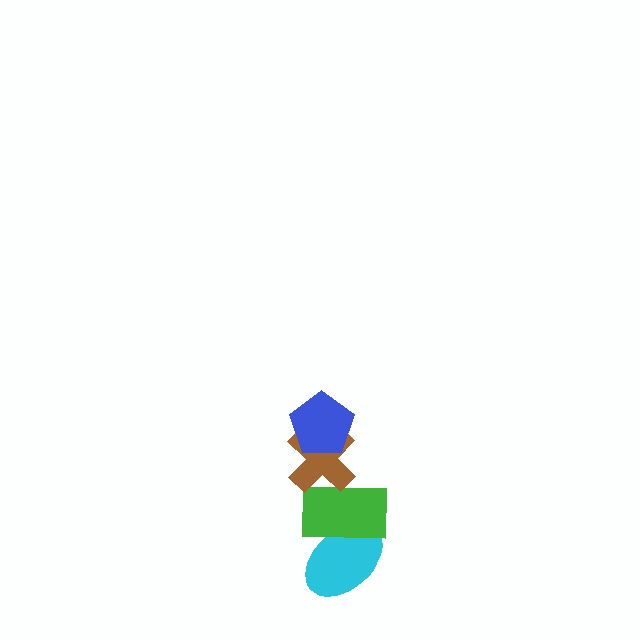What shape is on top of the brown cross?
The blue pentagon is on top of the brown cross.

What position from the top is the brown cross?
The brown cross is 2nd from the top.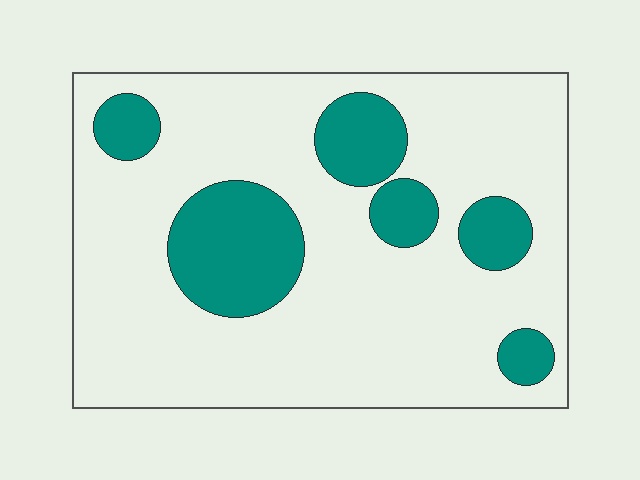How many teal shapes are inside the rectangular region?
6.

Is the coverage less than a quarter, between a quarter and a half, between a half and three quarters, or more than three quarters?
Less than a quarter.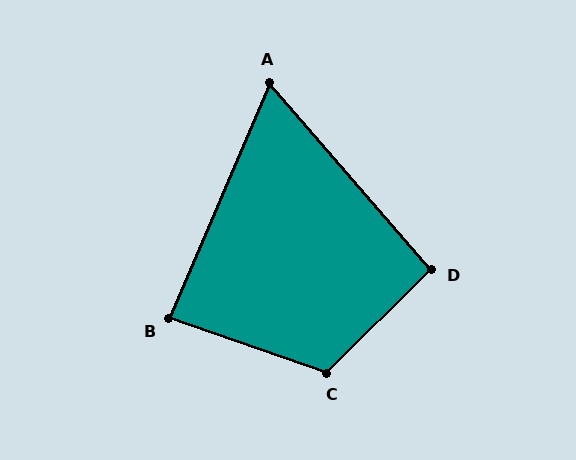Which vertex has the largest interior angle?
C, at approximately 116 degrees.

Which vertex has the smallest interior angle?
A, at approximately 64 degrees.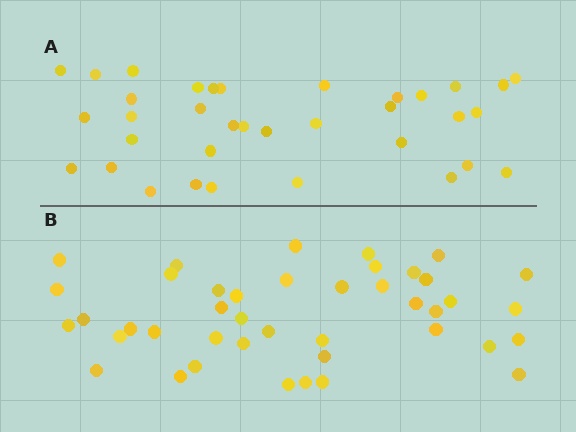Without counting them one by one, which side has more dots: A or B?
Region B (the bottom region) has more dots.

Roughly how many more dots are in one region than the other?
Region B has roughly 8 or so more dots than region A.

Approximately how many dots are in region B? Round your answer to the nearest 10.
About 40 dots. (The exact count is 42, which rounds to 40.)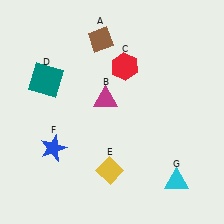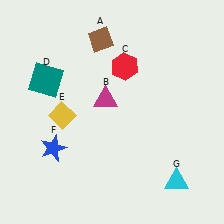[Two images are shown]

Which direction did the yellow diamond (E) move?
The yellow diamond (E) moved up.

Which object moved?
The yellow diamond (E) moved up.